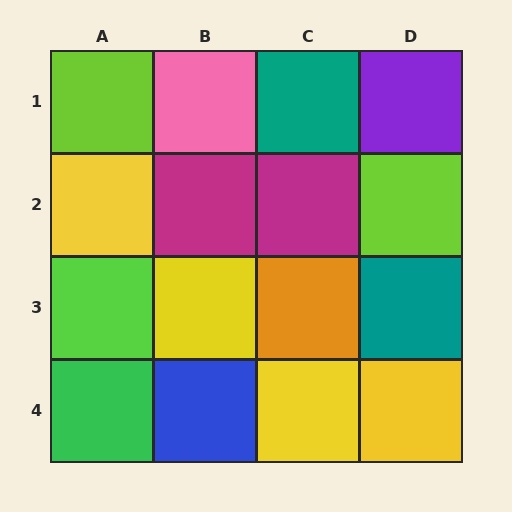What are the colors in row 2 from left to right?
Yellow, magenta, magenta, lime.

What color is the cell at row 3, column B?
Yellow.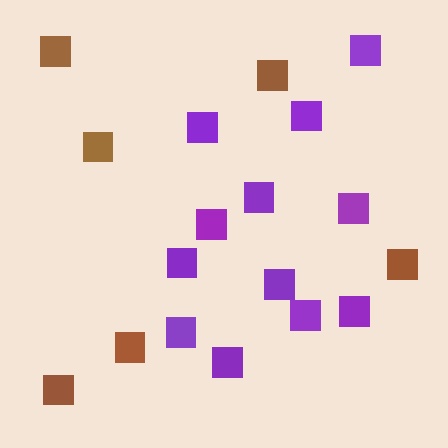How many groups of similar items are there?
There are 2 groups: one group of purple squares (12) and one group of brown squares (6).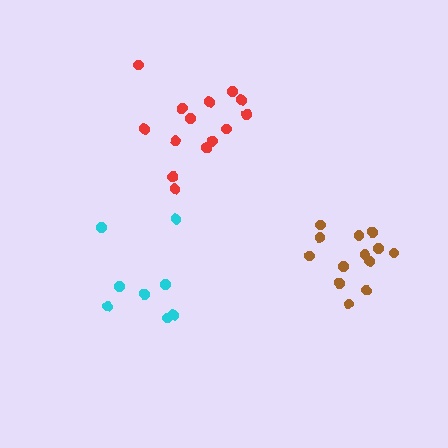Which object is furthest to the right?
The brown cluster is rightmost.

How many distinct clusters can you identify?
There are 3 distinct clusters.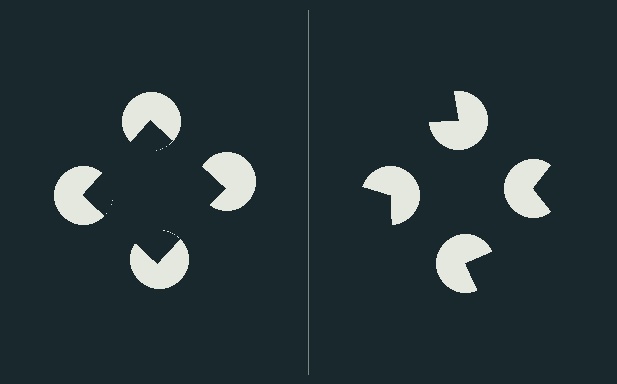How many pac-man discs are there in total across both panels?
8 — 4 on each side.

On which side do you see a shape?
An illusory square appears on the left side. On the right side the wedge cuts are rotated, so no coherent shape forms.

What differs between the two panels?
The pac-man discs are positioned identically on both sides; only the wedge orientations differ. On the left they align to a square; on the right they are misaligned.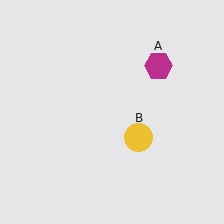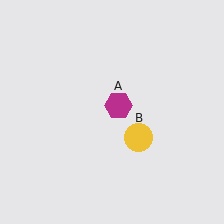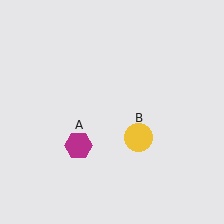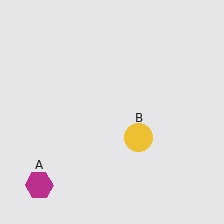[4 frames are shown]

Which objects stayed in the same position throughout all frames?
Yellow circle (object B) remained stationary.